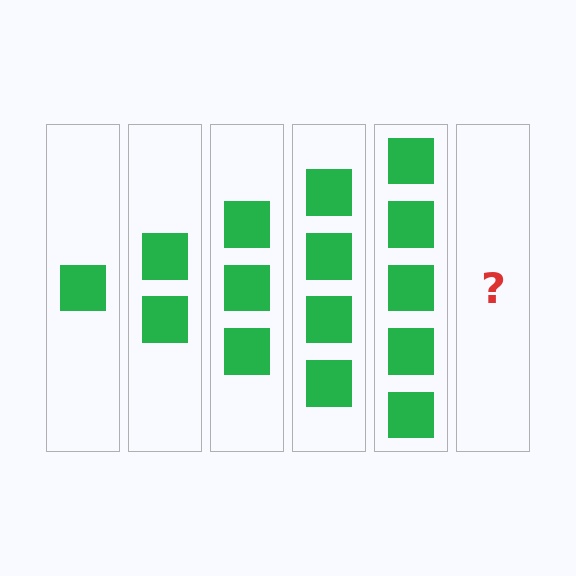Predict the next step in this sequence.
The next step is 6 squares.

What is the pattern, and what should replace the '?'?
The pattern is that each step adds one more square. The '?' should be 6 squares.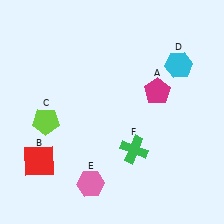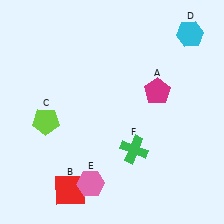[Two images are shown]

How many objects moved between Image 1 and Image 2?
2 objects moved between the two images.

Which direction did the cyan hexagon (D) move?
The cyan hexagon (D) moved up.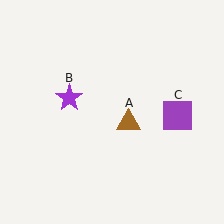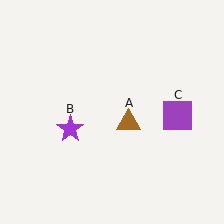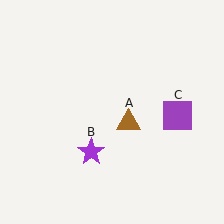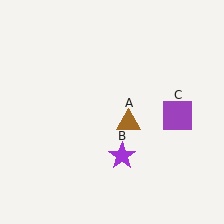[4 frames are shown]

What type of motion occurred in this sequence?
The purple star (object B) rotated counterclockwise around the center of the scene.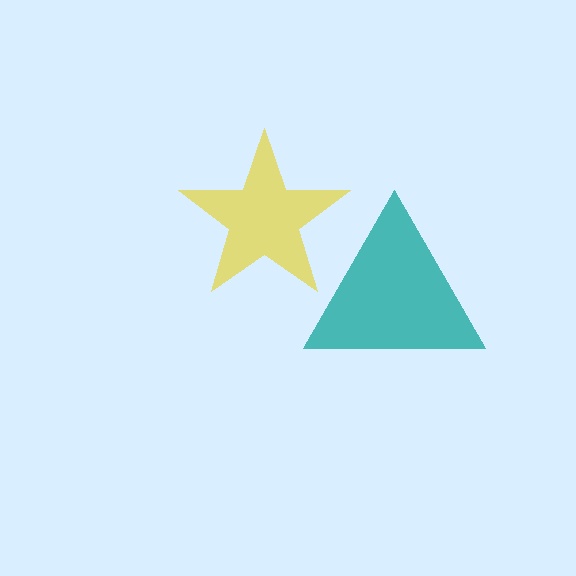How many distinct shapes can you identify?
There are 2 distinct shapes: a yellow star, a teal triangle.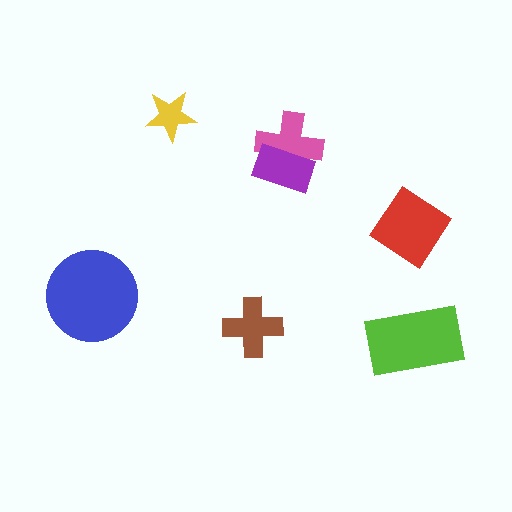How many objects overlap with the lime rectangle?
0 objects overlap with the lime rectangle.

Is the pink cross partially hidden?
Yes, it is partially covered by another shape.